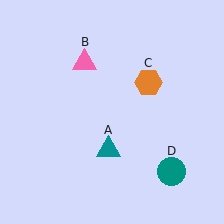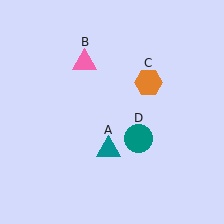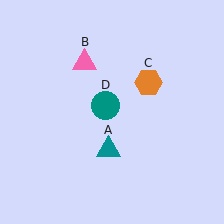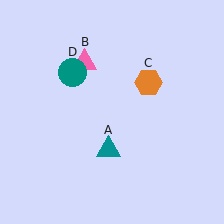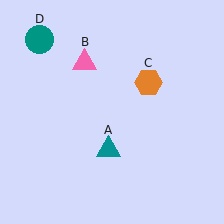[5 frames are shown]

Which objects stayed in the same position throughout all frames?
Teal triangle (object A) and pink triangle (object B) and orange hexagon (object C) remained stationary.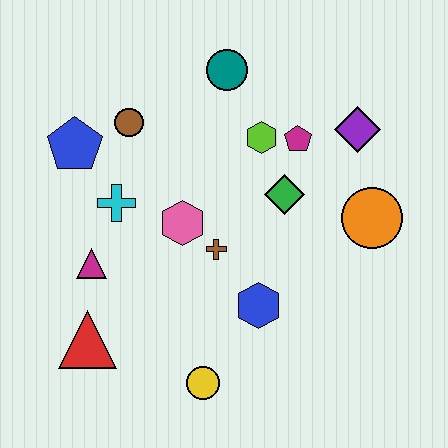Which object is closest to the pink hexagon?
The brown cross is closest to the pink hexagon.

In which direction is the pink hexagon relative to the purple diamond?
The pink hexagon is to the left of the purple diamond.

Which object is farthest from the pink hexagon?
The purple diamond is farthest from the pink hexagon.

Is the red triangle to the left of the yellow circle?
Yes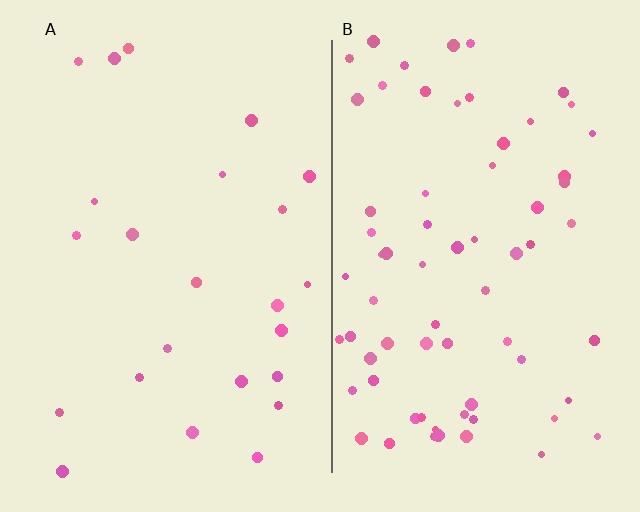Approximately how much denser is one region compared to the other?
Approximately 2.9× — region B over region A.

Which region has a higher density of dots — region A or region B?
B (the right).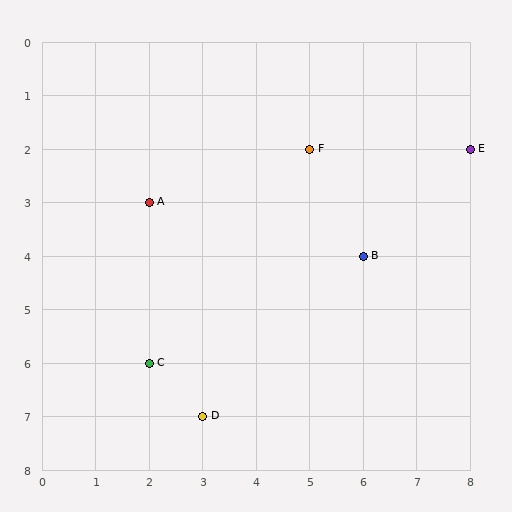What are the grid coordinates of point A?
Point A is at grid coordinates (2, 3).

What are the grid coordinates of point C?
Point C is at grid coordinates (2, 6).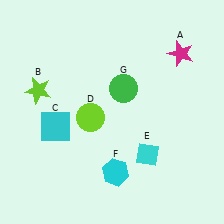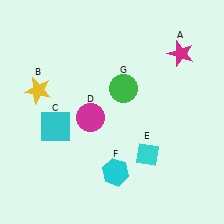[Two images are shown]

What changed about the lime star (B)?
In Image 1, B is lime. In Image 2, it changed to yellow.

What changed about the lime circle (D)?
In Image 1, D is lime. In Image 2, it changed to magenta.